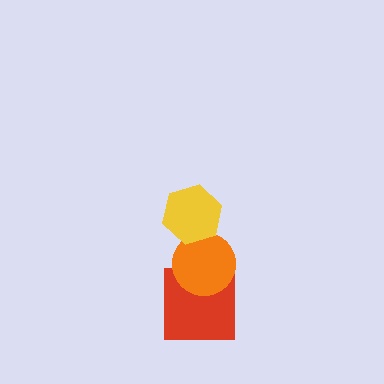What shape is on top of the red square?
The orange circle is on top of the red square.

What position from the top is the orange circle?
The orange circle is 2nd from the top.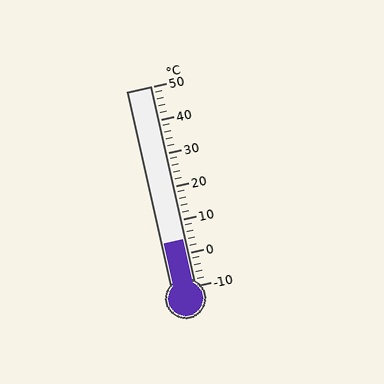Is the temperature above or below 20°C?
The temperature is below 20°C.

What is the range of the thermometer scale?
The thermometer scale ranges from -10°C to 50°C.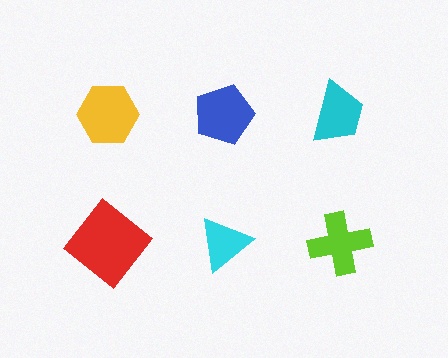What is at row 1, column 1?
A yellow hexagon.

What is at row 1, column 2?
A blue pentagon.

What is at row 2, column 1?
A red diamond.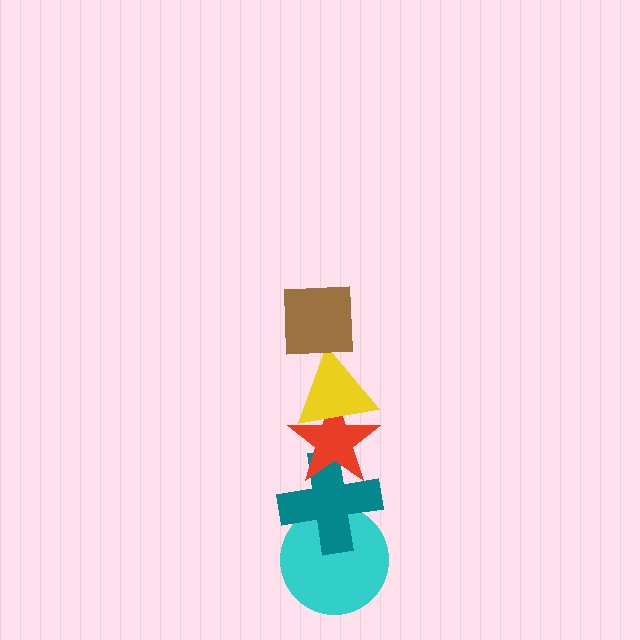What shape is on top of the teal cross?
The red star is on top of the teal cross.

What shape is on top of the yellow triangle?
The brown square is on top of the yellow triangle.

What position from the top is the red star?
The red star is 3rd from the top.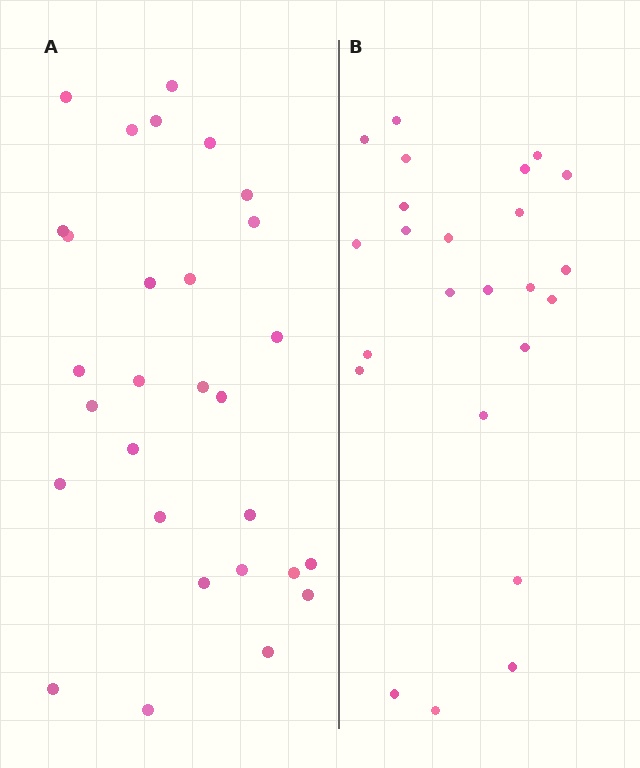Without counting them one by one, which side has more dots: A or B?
Region A (the left region) has more dots.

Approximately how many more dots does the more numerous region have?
Region A has about 5 more dots than region B.